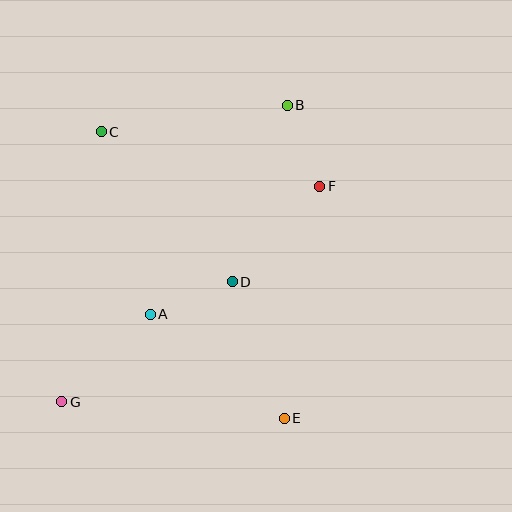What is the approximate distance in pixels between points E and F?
The distance between E and F is approximately 235 pixels.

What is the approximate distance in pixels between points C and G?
The distance between C and G is approximately 273 pixels.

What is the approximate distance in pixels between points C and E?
The distance between C and E is approximately 340 pixels.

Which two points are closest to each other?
Points B and F are closest to each other.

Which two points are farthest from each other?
Points B and G are farthest from each other.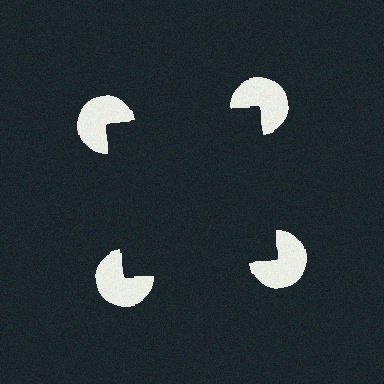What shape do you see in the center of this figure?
An illusory square — its edges are inferred from the aligned wedge cuts in the pac-man discs, not physically drawn.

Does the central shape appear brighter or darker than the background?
It typically appears slightly darker than the background, even though no actual brightness change is drawn.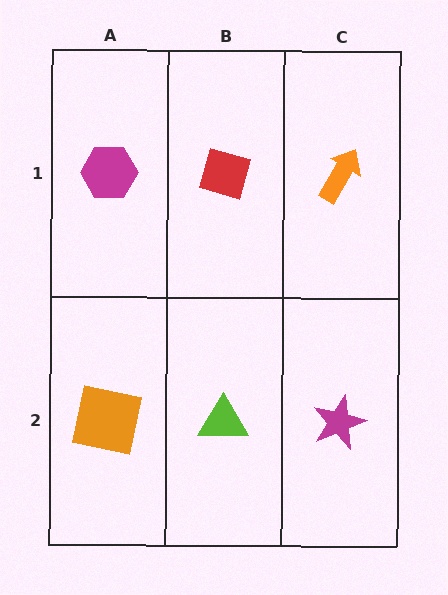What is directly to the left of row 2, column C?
A lime triangle.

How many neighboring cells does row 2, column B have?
3.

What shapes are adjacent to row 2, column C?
An orange arrow (row 1, column C), a lime triangle (row 2, column B).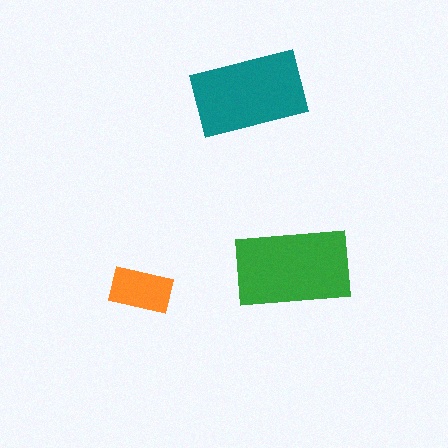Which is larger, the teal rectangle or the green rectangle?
The green one.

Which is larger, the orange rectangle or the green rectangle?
The green one.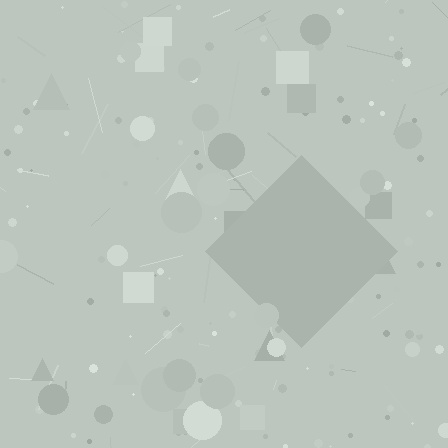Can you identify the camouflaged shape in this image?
The camouflaged shape is a diamond.